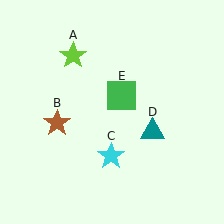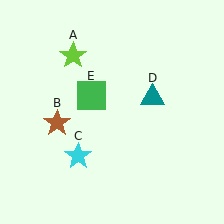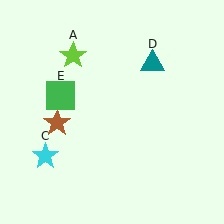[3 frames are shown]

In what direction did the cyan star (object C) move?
The cyan star (object C) moved left.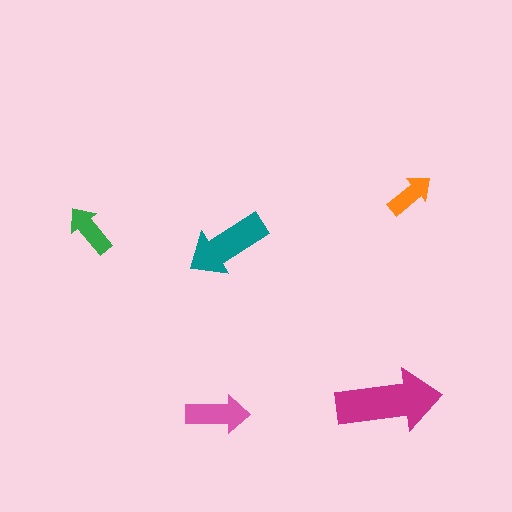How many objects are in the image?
There are 5 objects in the image.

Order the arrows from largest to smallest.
the magenta one, the teal one, the pink one, the green one, the orange one.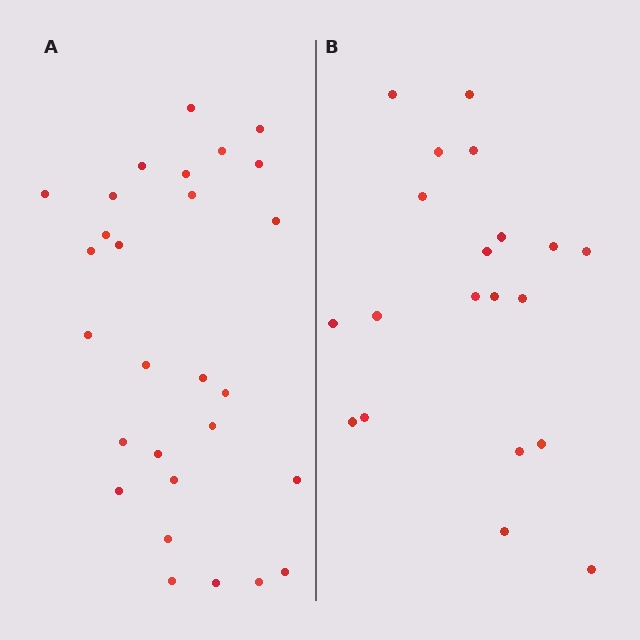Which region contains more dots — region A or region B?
Region A (the left region) has more dots.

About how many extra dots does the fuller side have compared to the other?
Region A has roughly 8 or so more dots than region B.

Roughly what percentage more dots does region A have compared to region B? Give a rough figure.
About 40% more.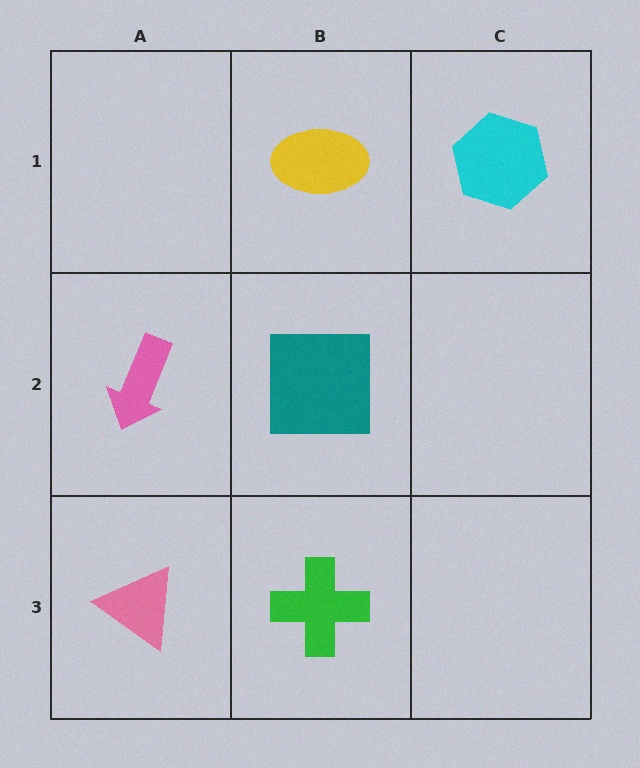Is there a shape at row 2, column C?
No, that cell is empty.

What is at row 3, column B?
A green cross.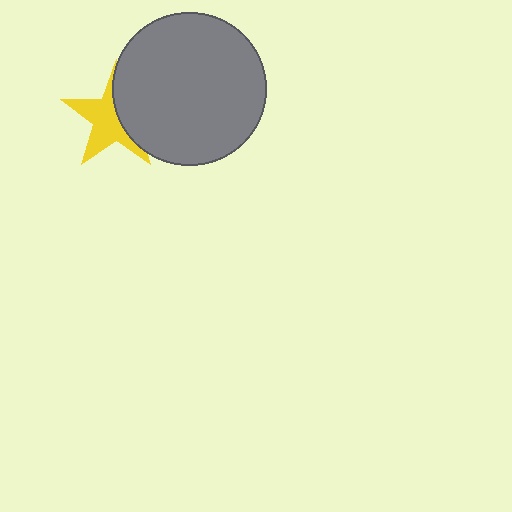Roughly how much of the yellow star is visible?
About half of it is visible (roughly 57%).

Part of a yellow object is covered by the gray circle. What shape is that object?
It is a star.